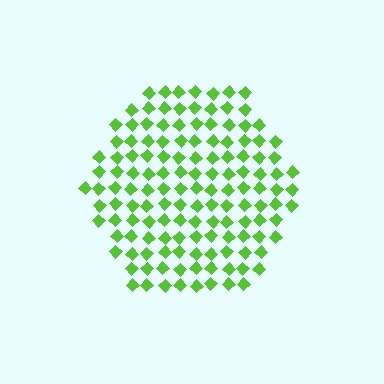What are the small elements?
The small elements are diamonds.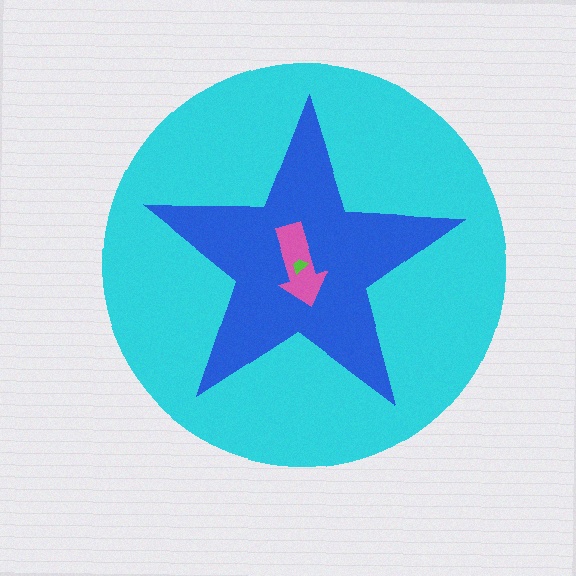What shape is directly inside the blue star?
The pink arrow.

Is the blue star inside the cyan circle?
Yes.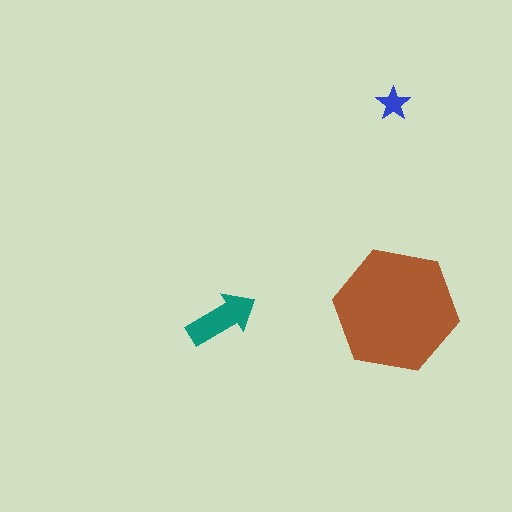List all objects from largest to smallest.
The brown hexagon, the teal arrow, the blue star.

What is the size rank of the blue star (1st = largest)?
3rd.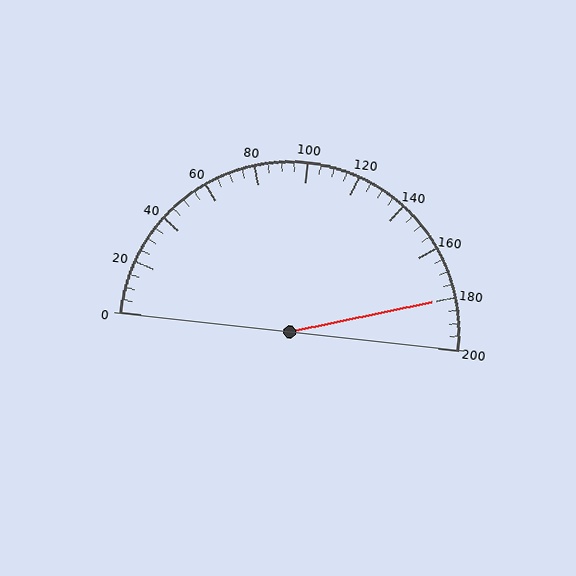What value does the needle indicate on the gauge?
The needle indicates approximately 180.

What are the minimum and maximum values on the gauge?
The gauge ranges from 0 to 200.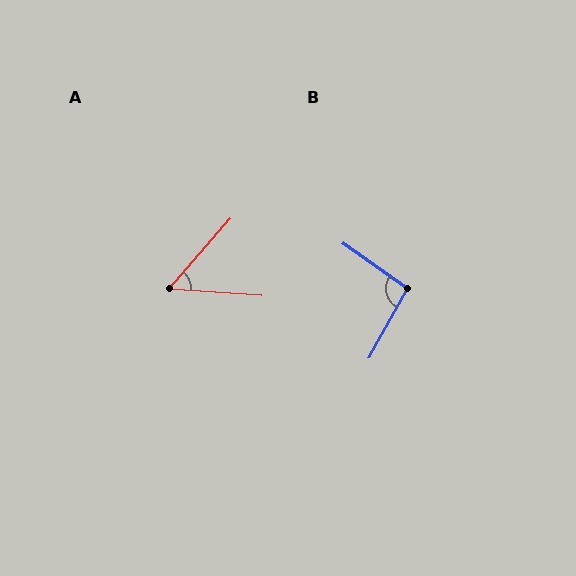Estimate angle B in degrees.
Approximately 96 degrees.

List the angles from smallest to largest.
A (53°), B (96°).